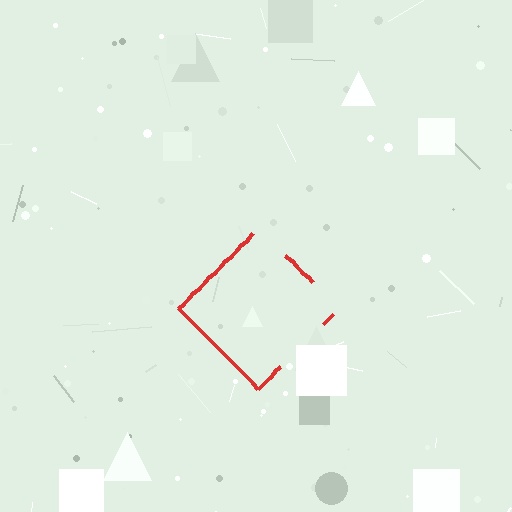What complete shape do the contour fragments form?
The contour fragments form a diamond.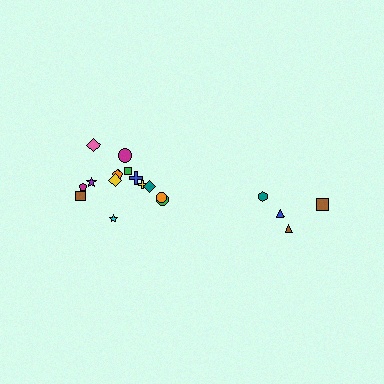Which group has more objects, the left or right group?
The left group.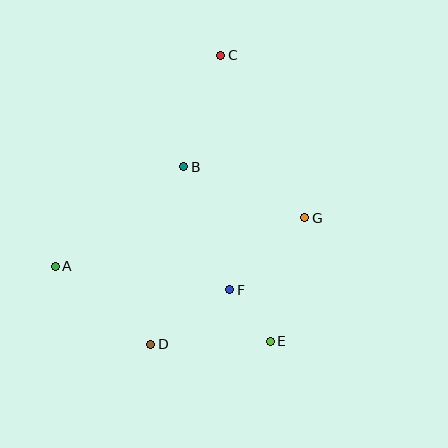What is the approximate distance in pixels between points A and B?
The distance between A and B is approximately 163 pixels.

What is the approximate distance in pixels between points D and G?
The distance between D and G is approximately 200 pixels.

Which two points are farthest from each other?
Points C and D are farthest from each other.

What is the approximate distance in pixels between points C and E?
The distance between C and E is approximately 290 pixels.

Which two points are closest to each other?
Points E and F are closest to each other.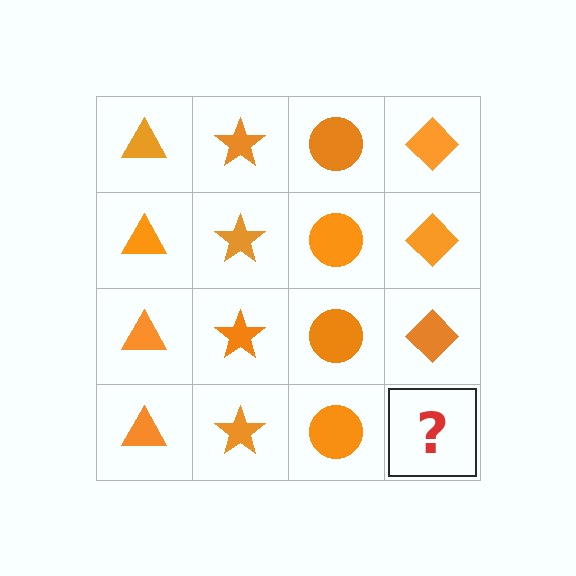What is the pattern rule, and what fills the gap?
The rule is that each column has a consistent shape. The gap should be filled with an orange diamond.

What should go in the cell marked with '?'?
The missing cell should contain an orange diamond.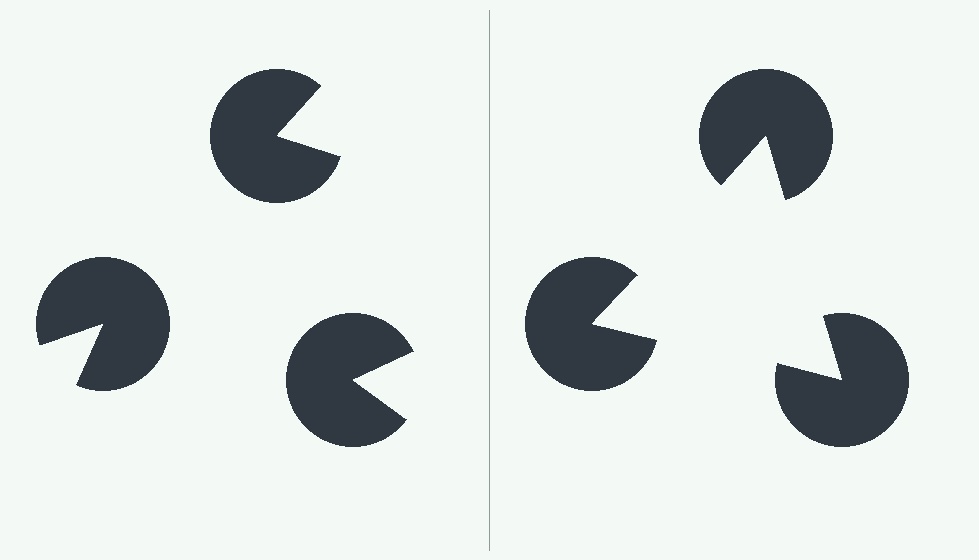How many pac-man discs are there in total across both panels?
6 — 3 on each side.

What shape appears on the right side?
An illusory triangle.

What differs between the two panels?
The pac-man discs are positioned identically on both sides; only the wedge orientations differ. On the right they align to a triangle; on the left they are misaligned.